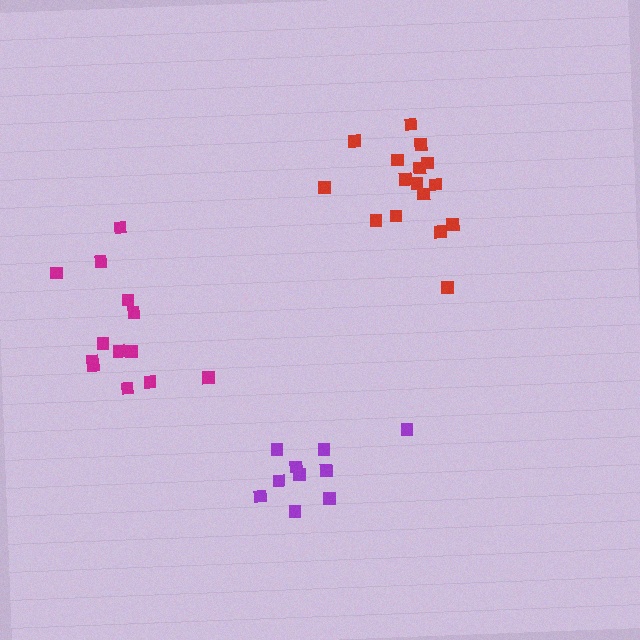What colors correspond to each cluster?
The clusters are colored: purple, red, magenta.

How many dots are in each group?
Group 1: 10 dots, Group 2: 16 dots, Group 3: 13 dots (39 total).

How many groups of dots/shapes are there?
There are 3 groups.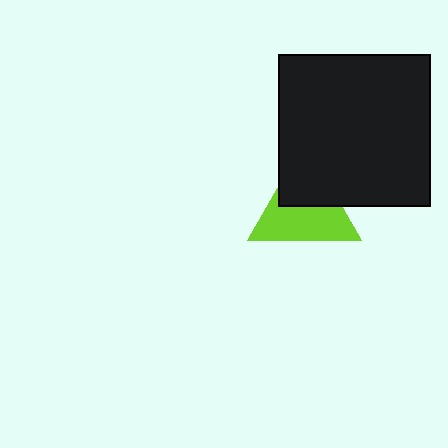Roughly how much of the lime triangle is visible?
About half of it is visible (roughly 58%).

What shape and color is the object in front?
The object in front is a black square.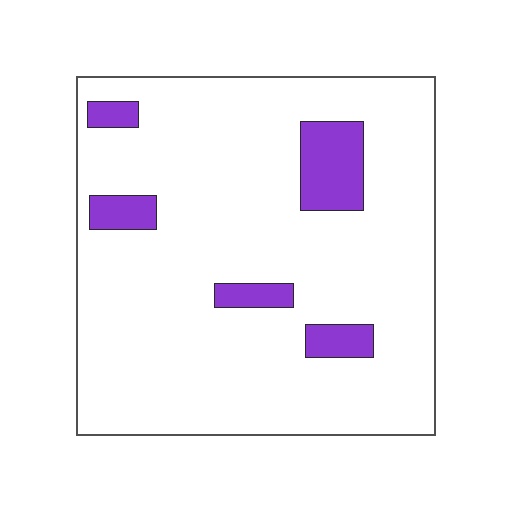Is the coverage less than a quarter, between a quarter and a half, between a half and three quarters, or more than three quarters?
Less than a quarter.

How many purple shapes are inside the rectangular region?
5.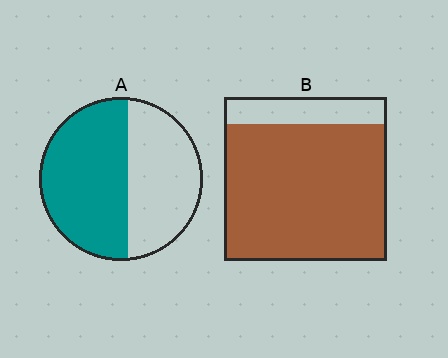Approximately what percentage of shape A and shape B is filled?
A is approximately 55% and B is approximately 85%.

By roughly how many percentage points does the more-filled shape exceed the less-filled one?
By roughly 30 percentage points (B over A).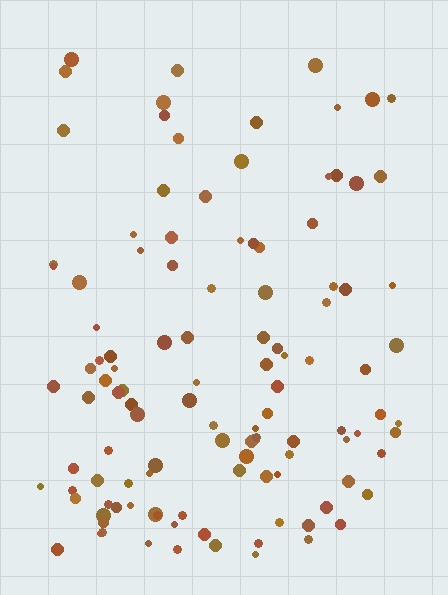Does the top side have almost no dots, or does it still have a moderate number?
Still a moderate number, just noticeably fewer than the bottom.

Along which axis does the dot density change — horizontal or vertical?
Vertical.